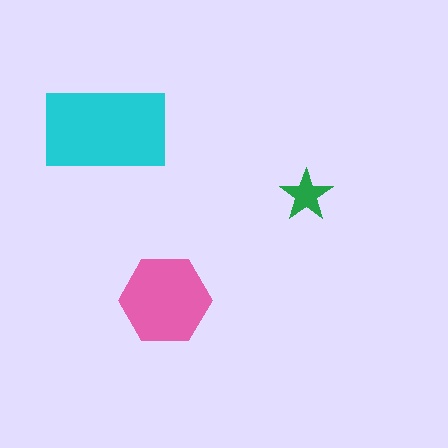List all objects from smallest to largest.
The green star, the pink hexagon, the cyan rectangle.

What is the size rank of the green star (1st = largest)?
3rd.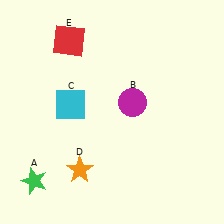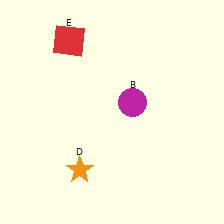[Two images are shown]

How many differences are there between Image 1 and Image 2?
There are 2 differences between the two images.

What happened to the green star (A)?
The green star (A) was removed in Image 2. It was in the bottom-left area of Image 1.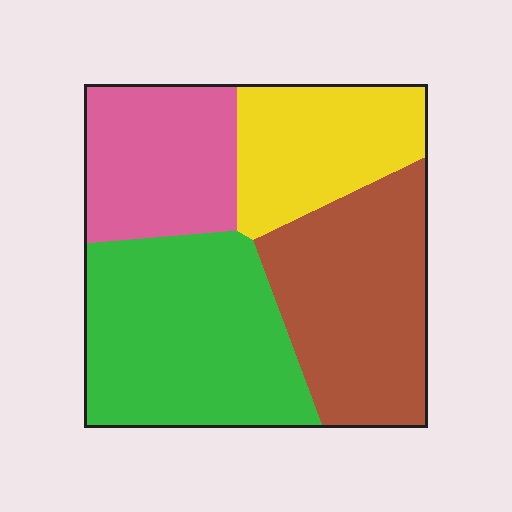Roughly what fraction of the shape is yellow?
Yellow takes up about one fifth (1/5) of the shape.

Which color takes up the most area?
Green, at roughly 35%.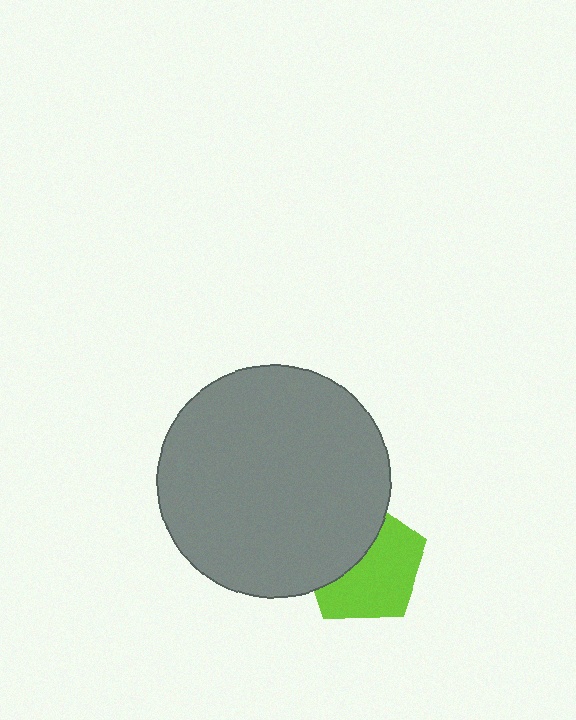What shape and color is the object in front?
The object in front is a gray circle.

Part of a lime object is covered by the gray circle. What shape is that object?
It is a pentagon.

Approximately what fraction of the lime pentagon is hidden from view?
Roughly 42% of the lime pentagon is hidden behind the gray circle.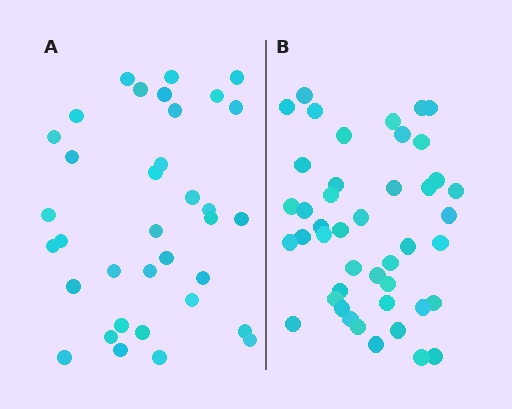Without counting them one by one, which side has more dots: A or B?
Region B (the right region) has more dots.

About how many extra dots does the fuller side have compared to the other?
Region B has roughly 8 or so more dots than region A.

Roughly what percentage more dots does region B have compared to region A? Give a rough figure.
About 25% more.